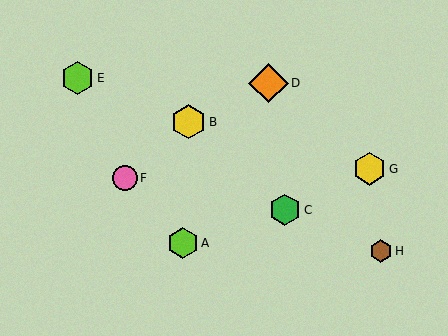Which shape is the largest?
The orange diamond (labeled D) is the largest.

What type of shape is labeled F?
Shape F is a pink circle.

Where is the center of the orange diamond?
The center of the orange diamond is at (268, 83).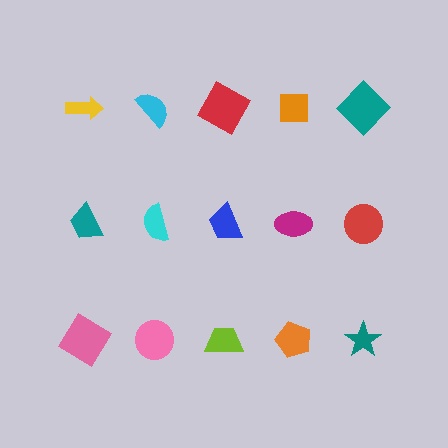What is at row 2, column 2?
A cyan semicircle.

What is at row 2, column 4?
A magenta ellipse.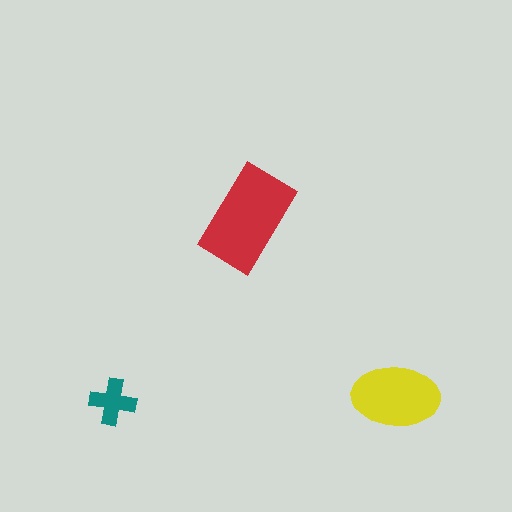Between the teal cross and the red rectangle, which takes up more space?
The red rectangle.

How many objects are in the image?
There are 3 objects in the image.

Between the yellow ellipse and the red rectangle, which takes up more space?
The red rectangle.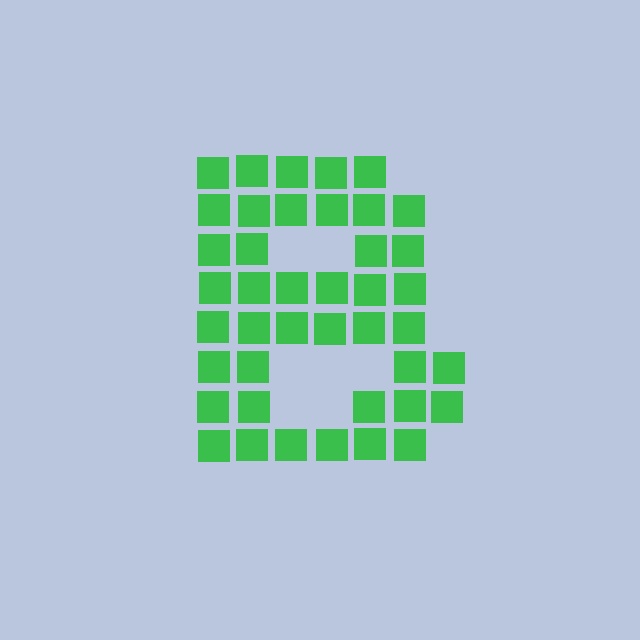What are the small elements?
The small elements are squares.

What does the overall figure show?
The overall figure shows the letter B.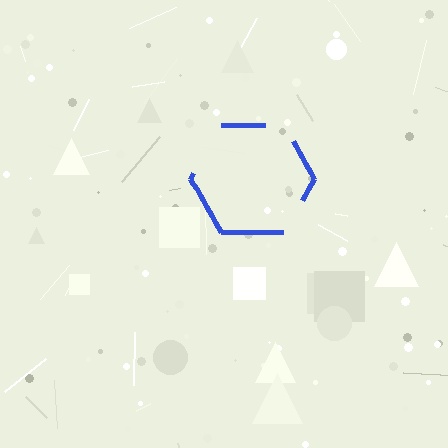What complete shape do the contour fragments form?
The contour fragments form a hexagon.